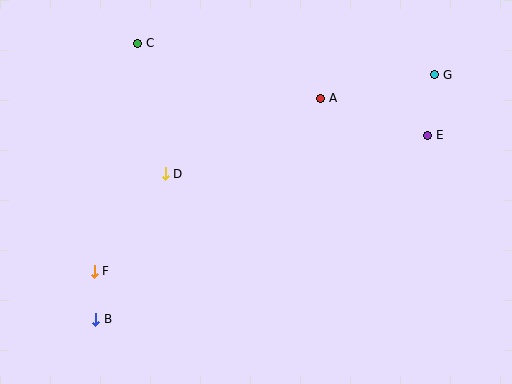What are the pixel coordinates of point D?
Point D is at (165, 174).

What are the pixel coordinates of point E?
Point E is at (428, 135).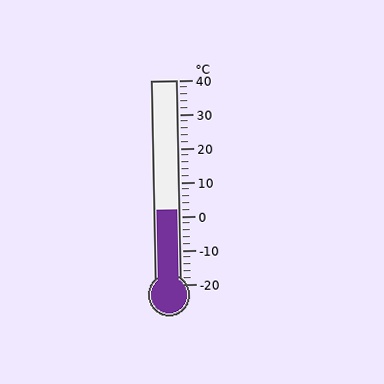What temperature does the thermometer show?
The thermometer shows approximately 2°C.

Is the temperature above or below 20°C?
The temperature is below 20°C.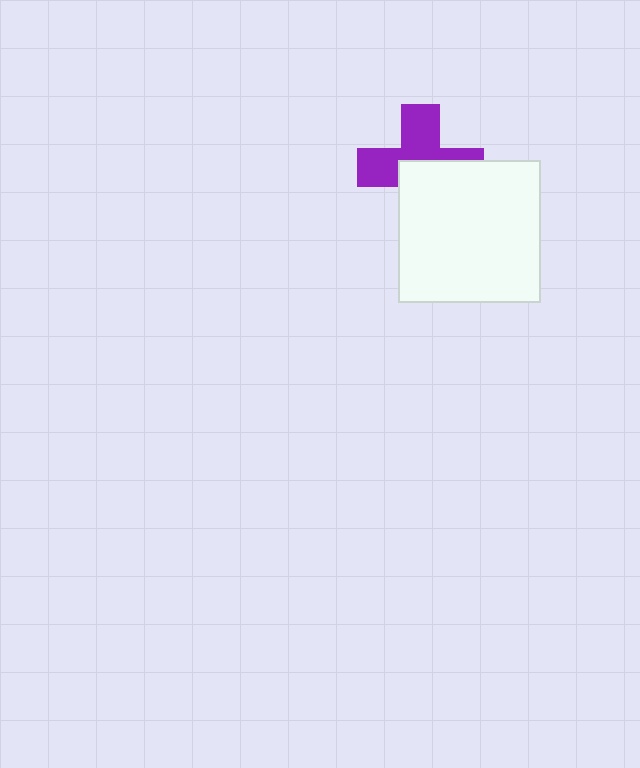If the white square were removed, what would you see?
You would see the complete purple cross.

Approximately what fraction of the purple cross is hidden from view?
Roughly 49% of the purple cross is hidden behind the white square.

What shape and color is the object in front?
The object in front is a white square.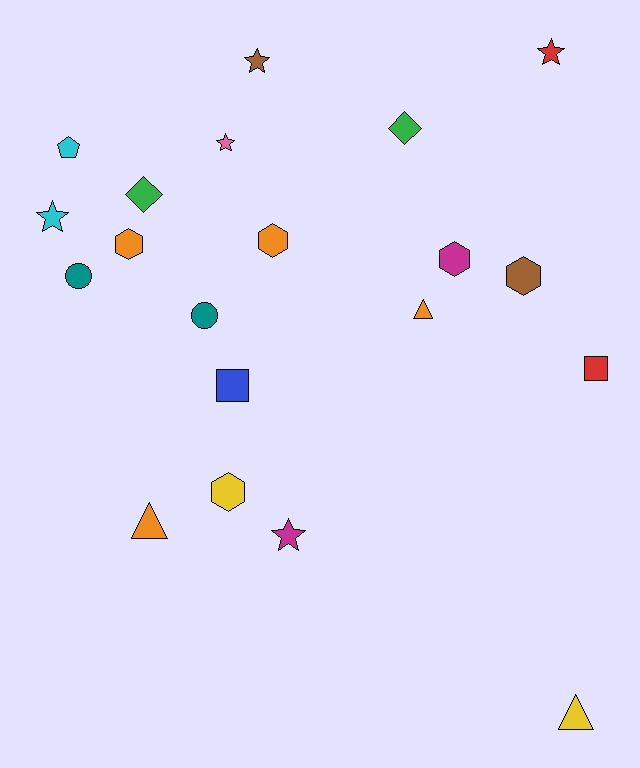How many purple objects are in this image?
There are no purple objects.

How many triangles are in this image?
There are 3 triangles.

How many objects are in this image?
There are 20 objects.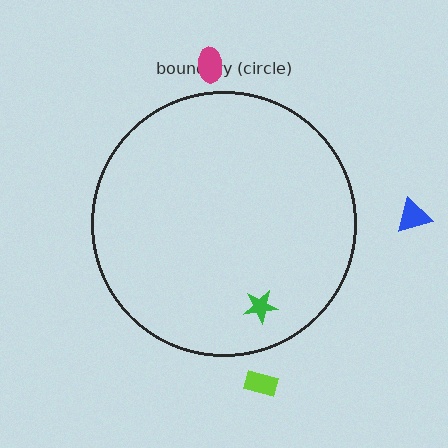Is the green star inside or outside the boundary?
Inside.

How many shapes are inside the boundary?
1 inside, 3 outside.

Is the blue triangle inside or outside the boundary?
Outside.